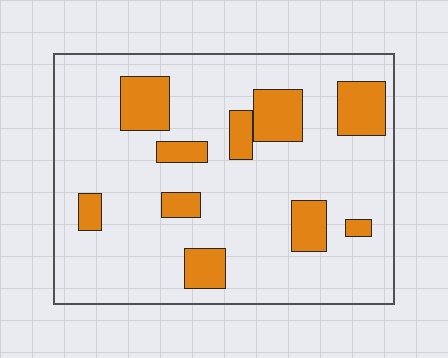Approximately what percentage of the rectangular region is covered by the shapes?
Approximately 20%.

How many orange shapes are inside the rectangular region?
10.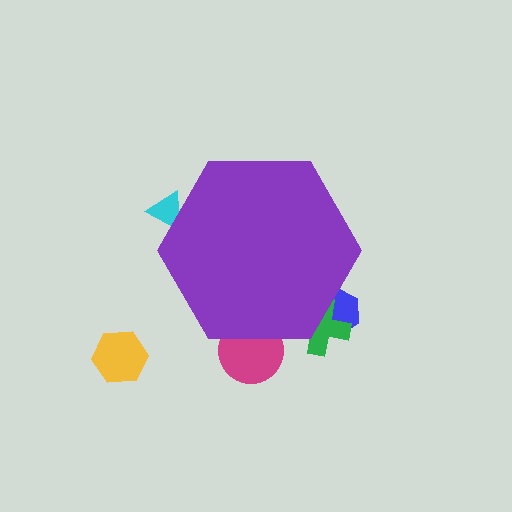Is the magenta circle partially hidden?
Yes, the magenta circle is partially hidden behind the purple hexagon.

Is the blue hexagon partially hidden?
Yes, the blue hexagon is partially hidden behind the purple hexagon.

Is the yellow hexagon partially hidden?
No, the yellow hexagon is fully visible.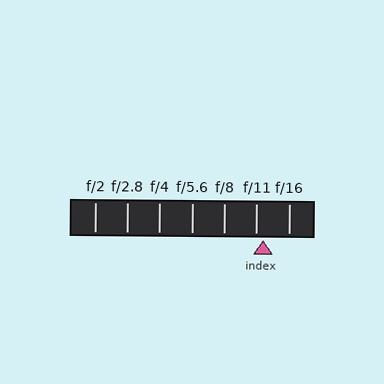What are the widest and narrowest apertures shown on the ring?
The widest aperture shown is f/2 and the narrowest is f/16.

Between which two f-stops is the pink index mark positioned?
The index mark is between f/11 and f/16.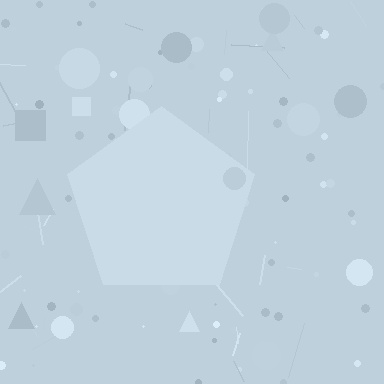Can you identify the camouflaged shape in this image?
The camouflaged shape is a pentagon.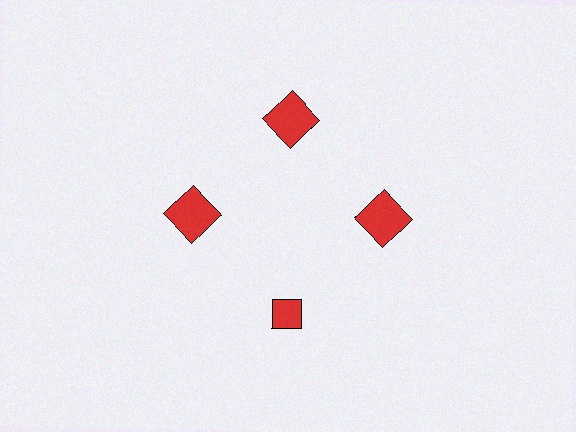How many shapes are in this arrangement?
There are 4 shapes arranged in a ring pattern.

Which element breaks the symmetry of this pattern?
The red diamond at roughly the 6 o'clock position breaks the symmetry. All other shapes are red squares.